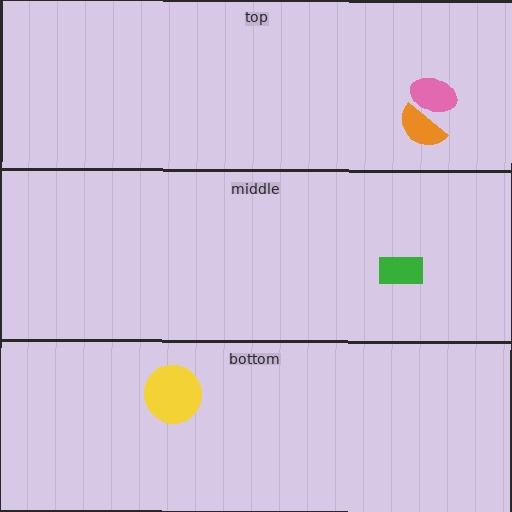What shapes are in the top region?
The orange semicircle, the pink ellipse.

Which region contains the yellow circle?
The bottom region.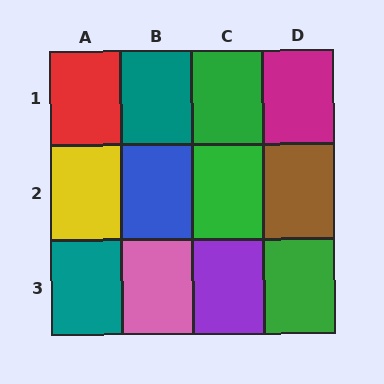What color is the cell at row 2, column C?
Green.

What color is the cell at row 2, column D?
Brown.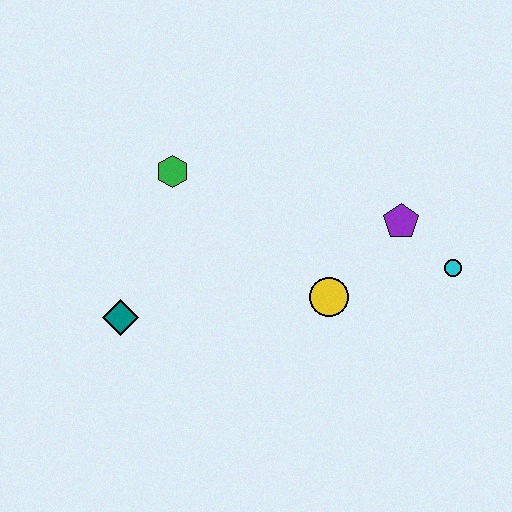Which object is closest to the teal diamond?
The green hexagon is closest to the teal diamond.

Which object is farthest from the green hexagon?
The cyan circle is farthest from the green hexagon.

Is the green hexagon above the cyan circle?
Yes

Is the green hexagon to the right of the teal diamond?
Yes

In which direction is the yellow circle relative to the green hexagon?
The yellow circle is to the right of the green hexagon.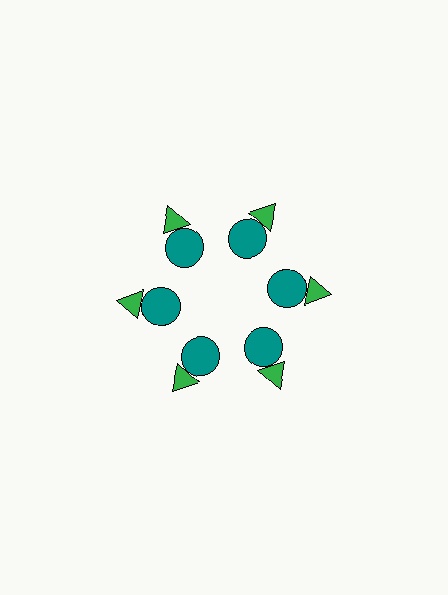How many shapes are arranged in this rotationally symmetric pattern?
There are 12 shapes, arranged in 6 groups of 2.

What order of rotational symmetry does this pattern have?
This pattern has 6-fold rotational symmetry.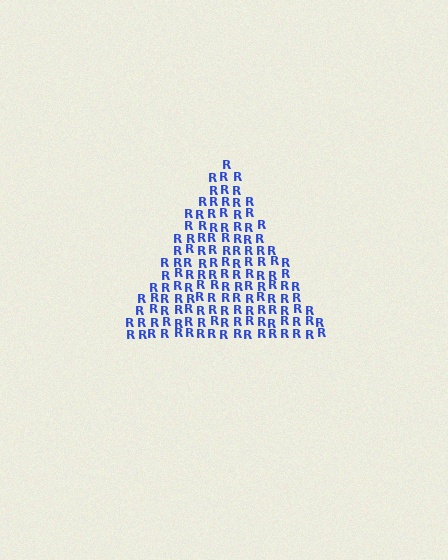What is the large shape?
The large shape is a triangle.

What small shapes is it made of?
It is made of small letter R's.